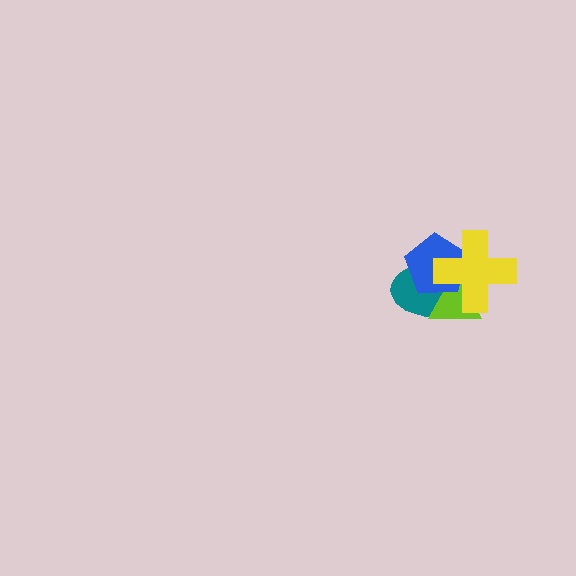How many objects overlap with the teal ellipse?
3 objects overlap with the teal ellipse.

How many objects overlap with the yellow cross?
3 objects overlap with the yellow cross.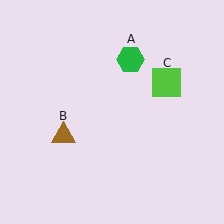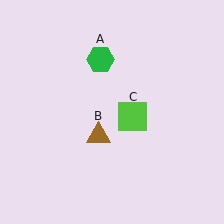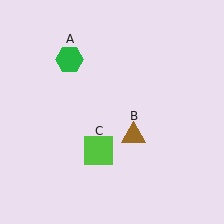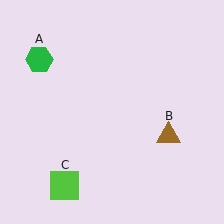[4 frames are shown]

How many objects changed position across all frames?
3 objects changed position: green hexagon (object A), brown triangle (object B), lime square (object C).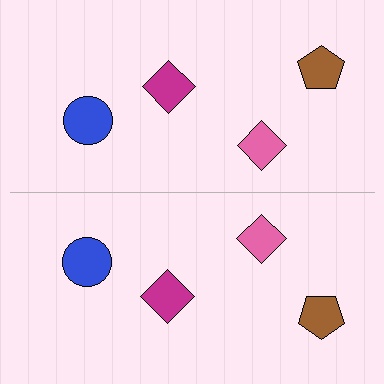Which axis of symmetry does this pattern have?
The pattern has a horizontal axis of symmetry running through the center of the image.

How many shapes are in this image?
There are 8 shapes in this image.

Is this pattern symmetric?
Yes, this pattern has bilateral (reflection) symmetry.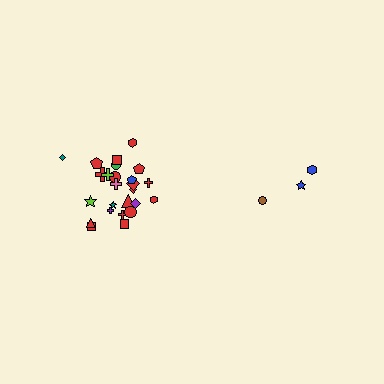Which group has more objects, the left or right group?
The left group.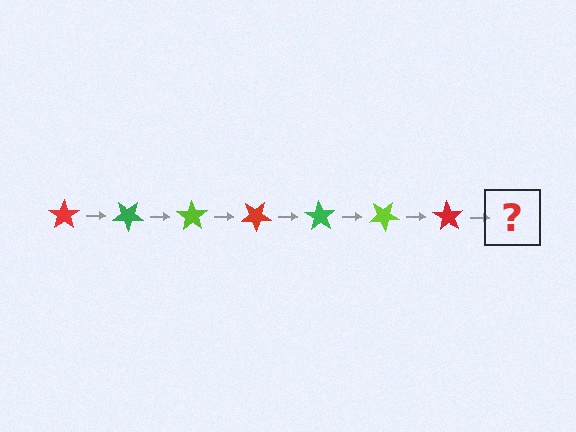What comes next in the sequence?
The next element should be a green star, rotated 245 degrees from the start.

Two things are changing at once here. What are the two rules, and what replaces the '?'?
The two rules are that it rotates 35 degrees each step and the color cycles through red, green, and lime. The '?' should be a green star, rotated 245 degrees from the start.